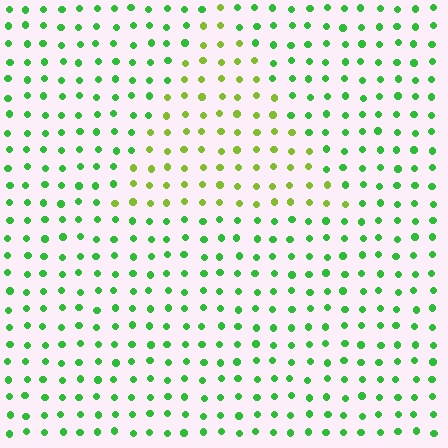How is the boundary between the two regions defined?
The boundary is defined purely by a slight shift in hue (about 39 degrees). Spacing, size, and orientation are identical on both sides.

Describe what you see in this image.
The image is filled with small green elements in a uniform arrangement. A triangle-shaped region is visible where the elements are tinted to a slightly different hue, forming a subtle color boundary.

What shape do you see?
I see a triangle.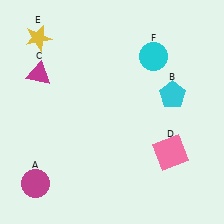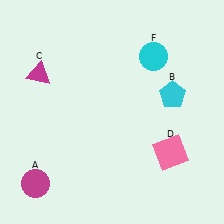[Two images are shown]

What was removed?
The yellow star (E) was removed in Image 2.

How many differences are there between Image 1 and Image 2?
There is 1 difference between the two images.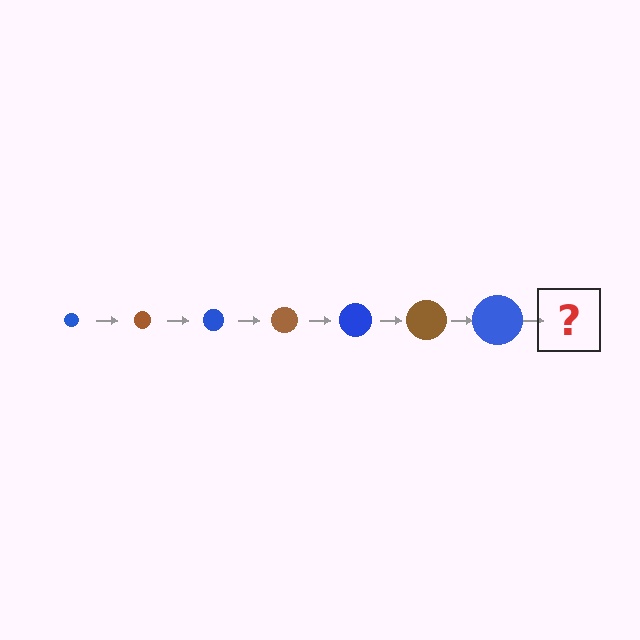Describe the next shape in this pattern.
It should be a brown circle, larger than the previous one.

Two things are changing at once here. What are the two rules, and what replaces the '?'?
The two rules are that the circle grows larger each step and the color cycles through blue and brown. The '?' should be a brown circle, larger than the previous one.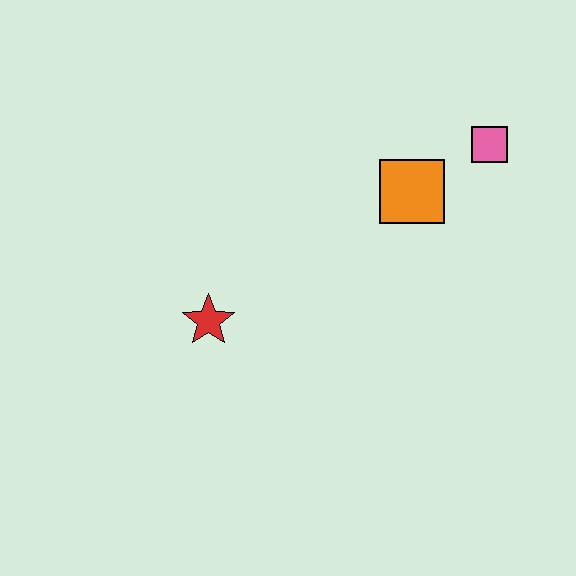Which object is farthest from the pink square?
The red star is farthest from the pink square.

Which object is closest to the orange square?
The pink square is closest to the orange square.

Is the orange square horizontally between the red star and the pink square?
Yes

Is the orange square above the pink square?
No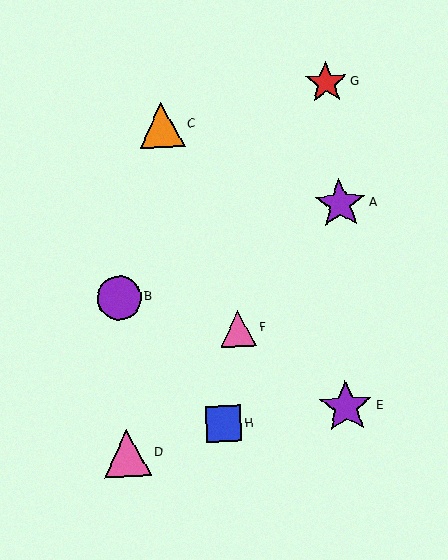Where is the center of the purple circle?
The center of the purple circle is at (119, 298).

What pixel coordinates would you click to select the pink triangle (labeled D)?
Click at (127, 453) to select the pink triangle D.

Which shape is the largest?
The purple star (labeled E) is the largest.